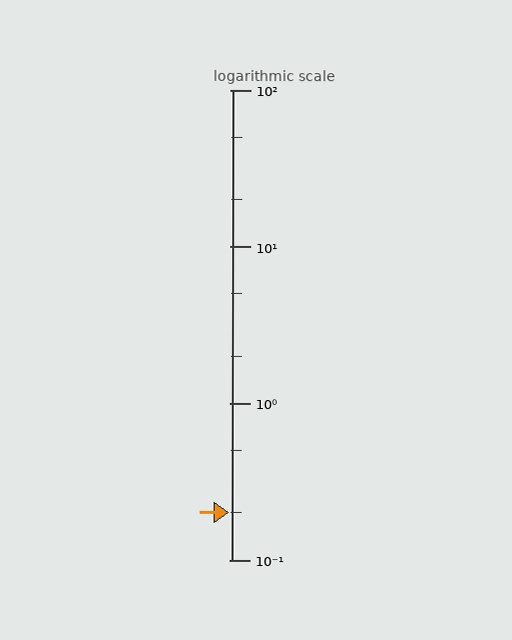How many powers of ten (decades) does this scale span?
The scale spans 3 decades, from 0.1 to 100.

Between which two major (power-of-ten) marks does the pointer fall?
The pointer is between 0.1 and 1.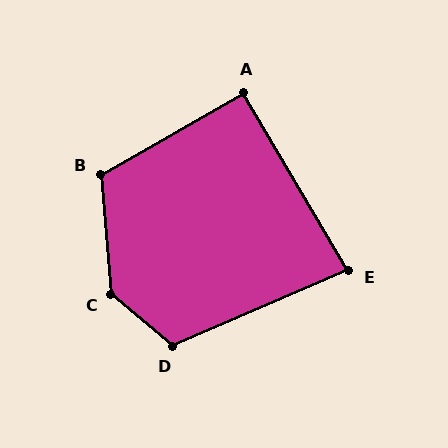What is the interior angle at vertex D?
Approximately 116 degrees (obtuse).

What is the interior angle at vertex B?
Approximately 115 degrees (obtuse).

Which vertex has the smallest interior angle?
E, at approximately 83 degrees.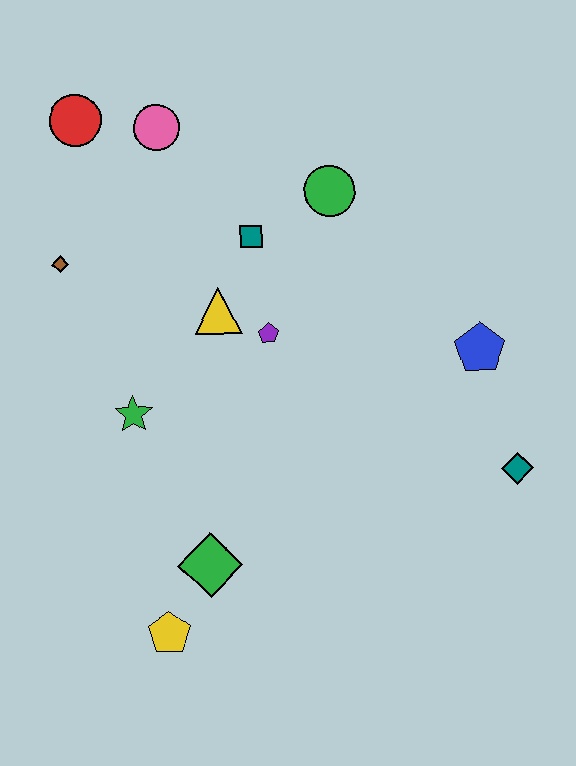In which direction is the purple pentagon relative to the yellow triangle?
The purple pentagon is to the right of the yellow triangle.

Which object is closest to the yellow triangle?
The purple pentagon is closest to the yellow triangle.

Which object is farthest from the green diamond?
The red circle is farthest from the green diamond.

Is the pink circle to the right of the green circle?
No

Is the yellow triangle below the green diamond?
No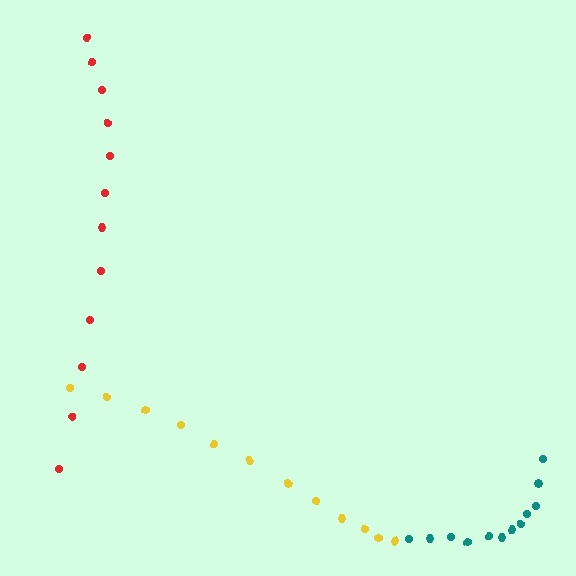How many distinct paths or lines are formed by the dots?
There are 3 distinct paths.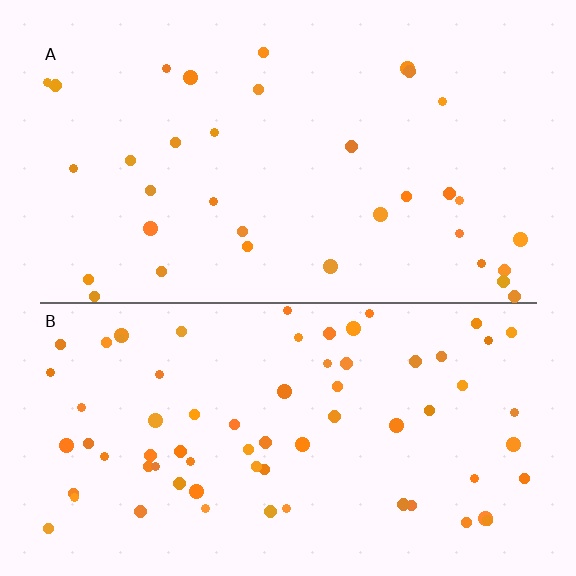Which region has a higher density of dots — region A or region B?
B (the bottom).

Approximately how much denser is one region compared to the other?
Approximately 2.0× — region B over region A.